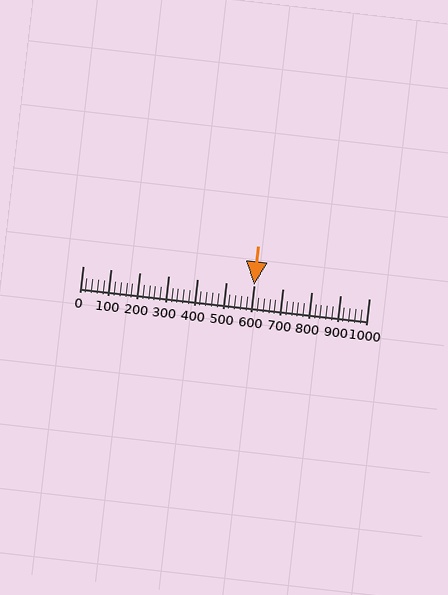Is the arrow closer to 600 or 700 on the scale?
The arrow is closer to 600.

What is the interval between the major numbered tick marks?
The major tick marks are spaced 100 units apart.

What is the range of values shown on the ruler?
The ruler shows values from 0 to 1000.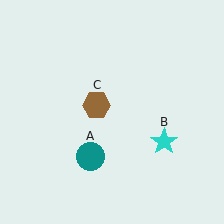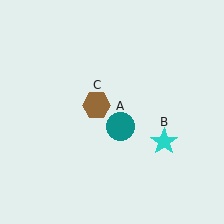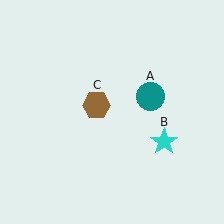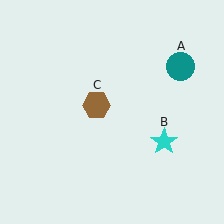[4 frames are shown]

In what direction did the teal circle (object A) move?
The teal circle (object A) moved up and to the right.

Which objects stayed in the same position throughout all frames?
Cyan star (object B) and brown hexagon (object C) remained stationary.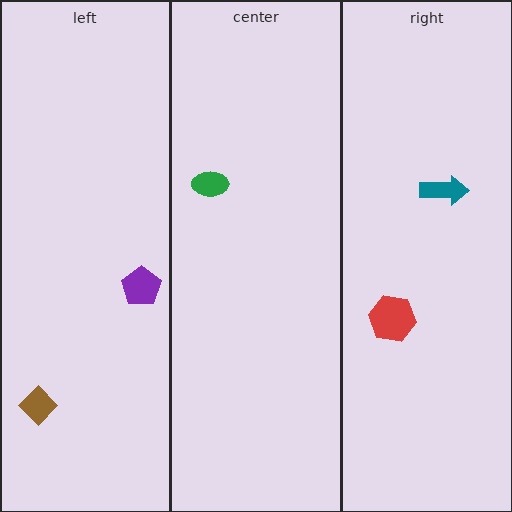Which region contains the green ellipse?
The center region.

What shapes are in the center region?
The green ellipse.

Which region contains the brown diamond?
The left region.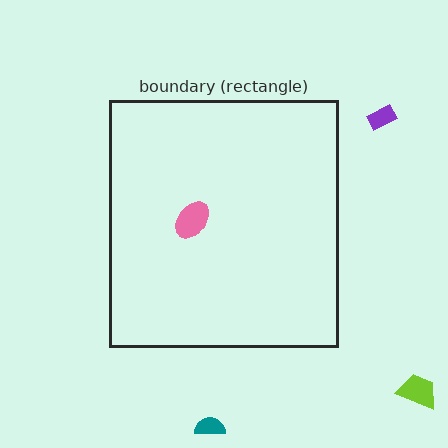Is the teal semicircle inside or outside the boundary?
Outside.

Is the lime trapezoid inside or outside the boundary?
Outside.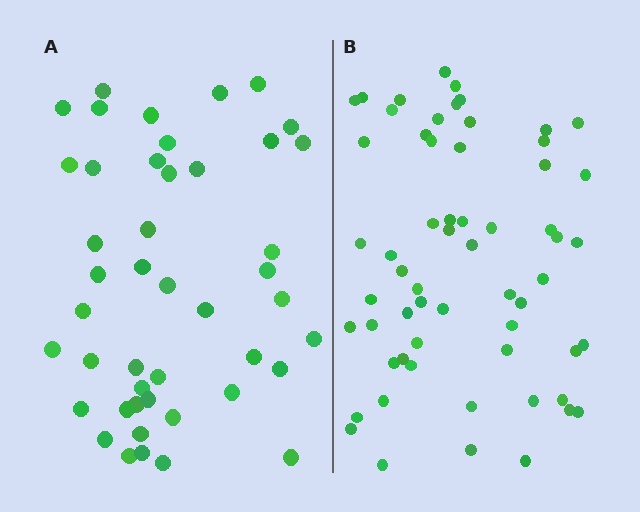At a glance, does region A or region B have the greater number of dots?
Region B (the right region) has more dots.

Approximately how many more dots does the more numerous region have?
Region B has approximately 15 more dots than region A.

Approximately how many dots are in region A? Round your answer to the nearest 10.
About 40 dots. (The exact count is 45, which rounds to 40.)